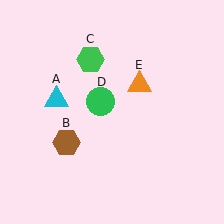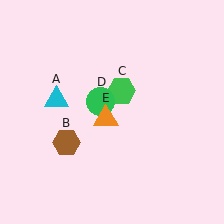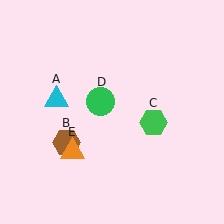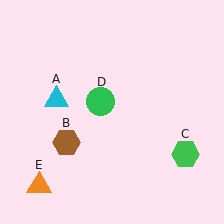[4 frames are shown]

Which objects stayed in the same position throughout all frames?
Cyan triangle (object A) and brown hexagon (object B) and green circle (object D) remained stationary.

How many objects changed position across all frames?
2 objects changed position: green hexagon (object C), orange triangle (object E).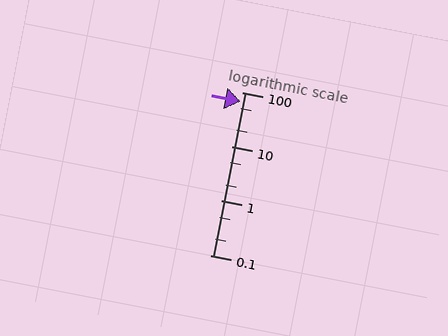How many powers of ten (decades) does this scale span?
The scale spans 3 decades, from 0.1 to 100.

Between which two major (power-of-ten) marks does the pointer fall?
The pointer is between 10 and 100.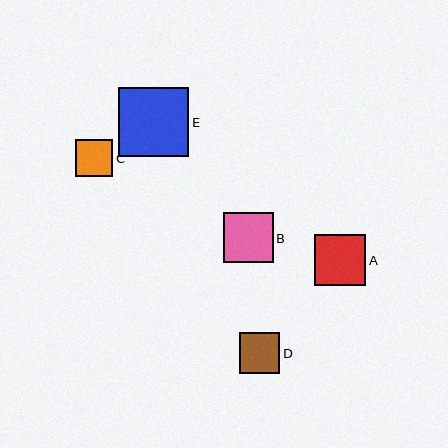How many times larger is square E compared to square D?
Square E is approximately 1.7 times the size of square D.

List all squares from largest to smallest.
From largest to smallest: E, A, B, D, C.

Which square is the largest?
Square E is the largest with a size of approximately 70 pixels.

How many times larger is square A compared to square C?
Square A is approximately 1.4 times the size of square C.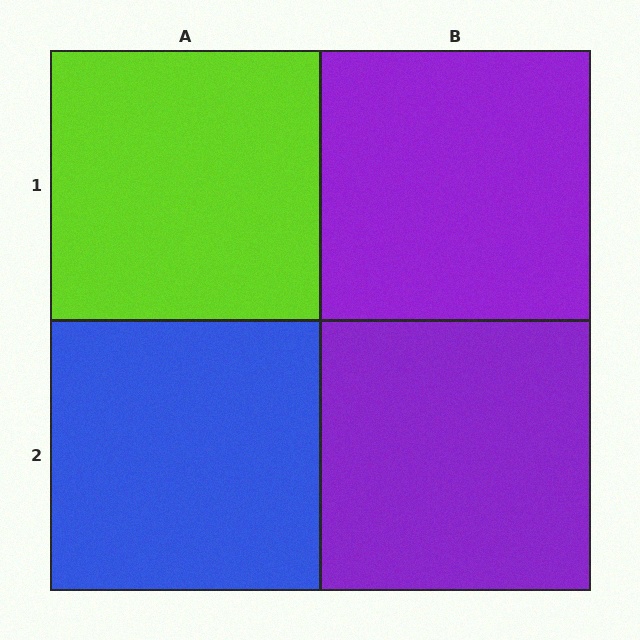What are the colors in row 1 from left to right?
Lime, purple.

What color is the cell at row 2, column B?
Purple.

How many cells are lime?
1 cell is lime.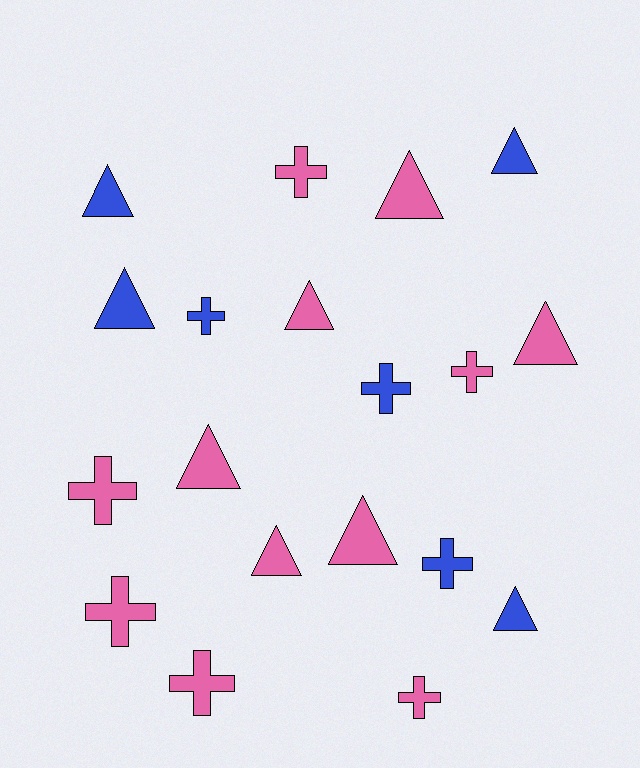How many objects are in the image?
There are 19 objects.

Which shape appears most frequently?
Triangle, with 10 objects.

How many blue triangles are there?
There are 4 blue triangles.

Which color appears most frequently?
Pink, with 12 objects.